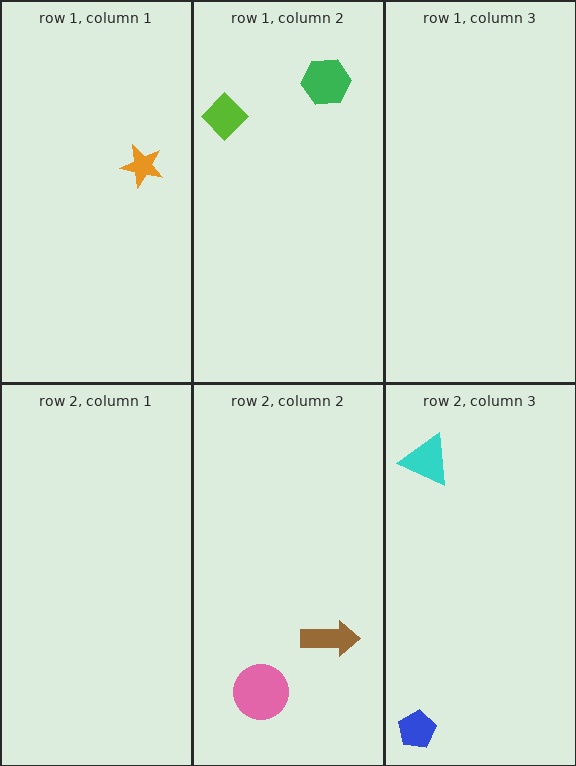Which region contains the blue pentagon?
The row 2, column 3 region.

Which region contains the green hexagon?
The row 1, column 2 region.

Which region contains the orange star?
The row 1, column 1 region.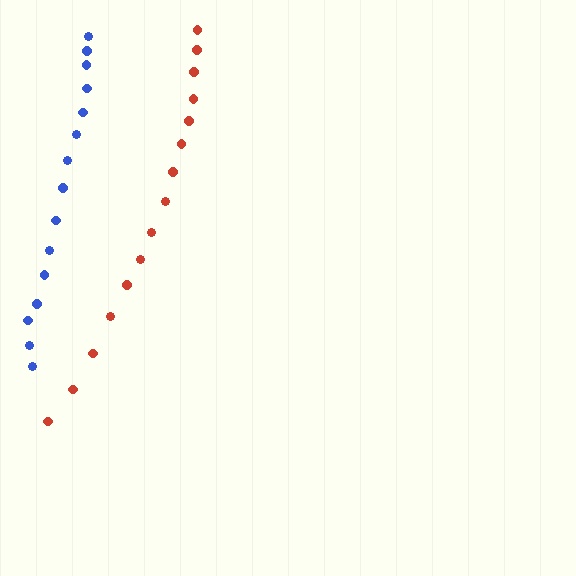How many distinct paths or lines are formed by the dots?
There are 2 distinct paths.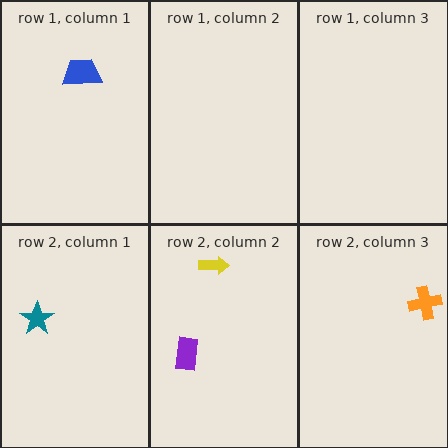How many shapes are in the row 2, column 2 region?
2.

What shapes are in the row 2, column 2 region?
The yellow arrow, the purple rectangle.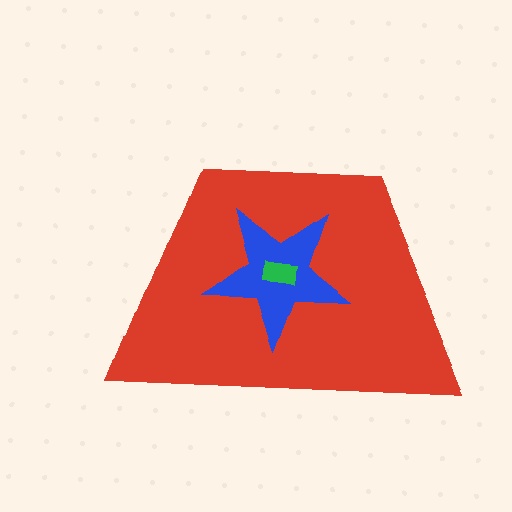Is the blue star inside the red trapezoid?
Yes.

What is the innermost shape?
The green rectangle.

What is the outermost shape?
The red trapezoid.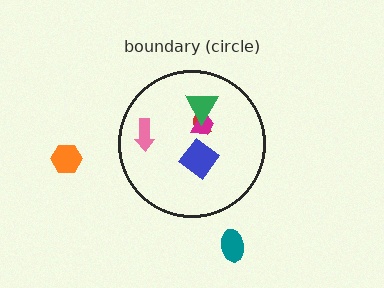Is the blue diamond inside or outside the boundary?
Inside.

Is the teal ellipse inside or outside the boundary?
Outside.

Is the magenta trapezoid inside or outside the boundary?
Inside.